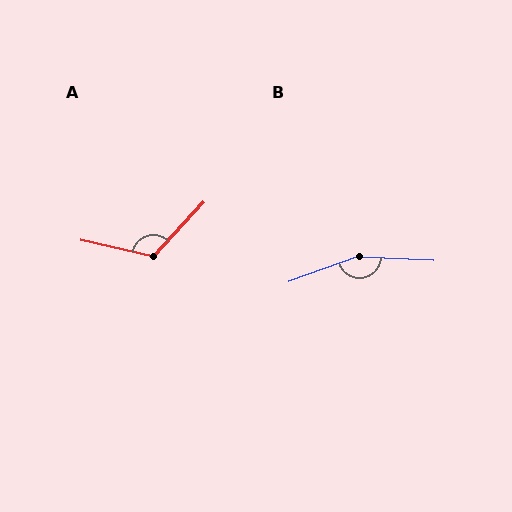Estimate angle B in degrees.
Approximately 158 degrees.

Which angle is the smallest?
A, at approximately 120 degrees.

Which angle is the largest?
B, at approximately 158 degrees.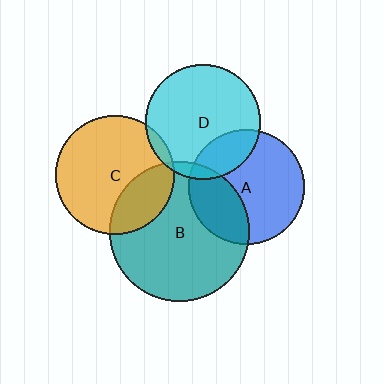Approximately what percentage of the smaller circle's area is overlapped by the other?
Approximately 5%.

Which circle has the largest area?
Circle B (teal).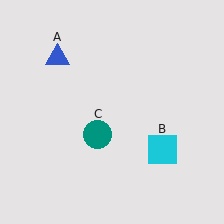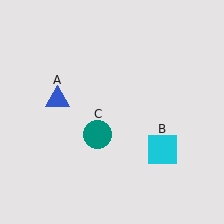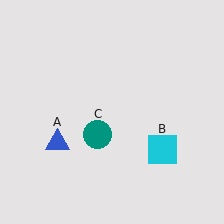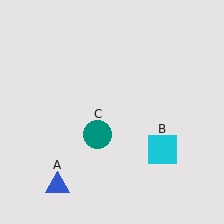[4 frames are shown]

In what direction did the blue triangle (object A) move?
The blue triangle (object A) moved down.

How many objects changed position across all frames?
1 object changed position: blue triangle (object A).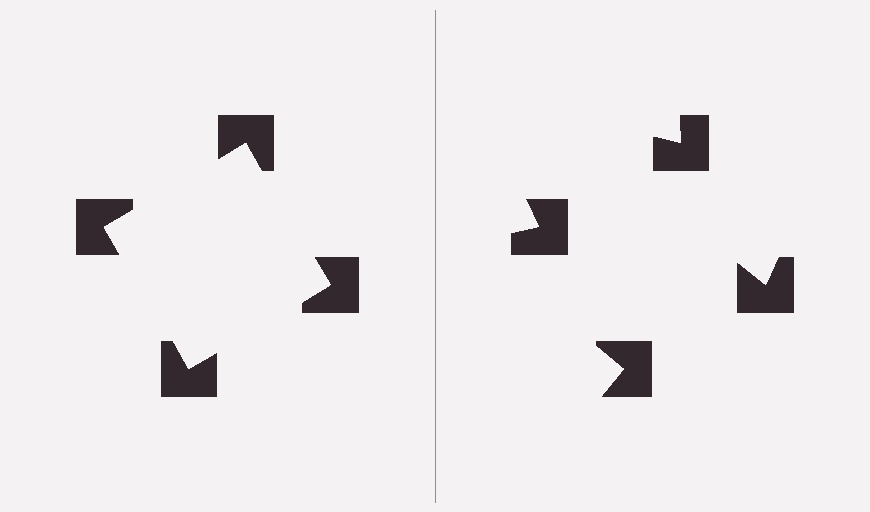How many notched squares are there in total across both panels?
8 — 4 on each side.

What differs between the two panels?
The notched squares are positioned identically on both sides; only the wedge orientations differ. On the left they align to a square; on the right they are misaligned.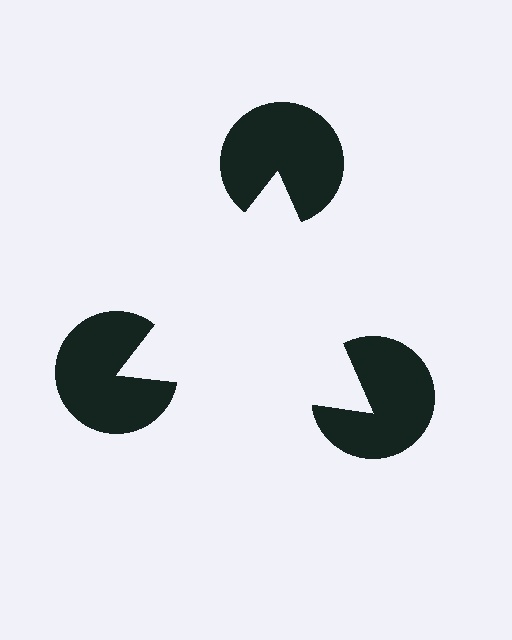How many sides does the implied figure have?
3 sides.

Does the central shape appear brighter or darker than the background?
It typically appears slightly brighter than the background, even though no actual brightness change is drawn.